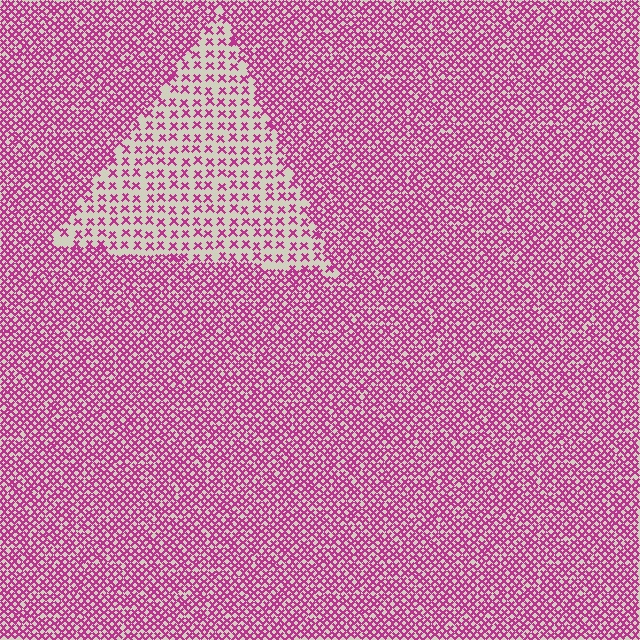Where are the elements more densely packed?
The elements are more densely packed outside the triangle boundary.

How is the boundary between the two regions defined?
The boundary is defined by a change in element density (approximately 2.4x ratio). All elements are the same color, size, and shape.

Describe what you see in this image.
The image contains small magenta elements arranged at two different densities. A triangle-shaped region is visible where the elements are less densely packed than the surrounding area.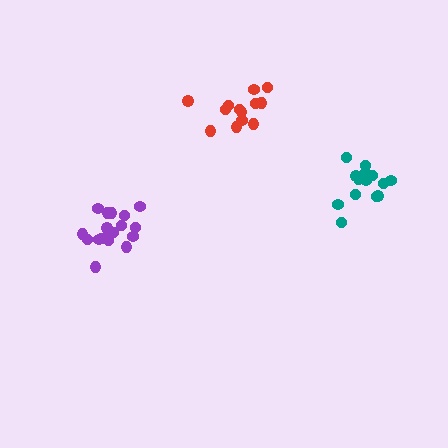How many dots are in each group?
Group 1: 15 dots, Group 2: 18 dots, Group 3: 13 dots (46 total).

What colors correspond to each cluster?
The clusters are colored: teal, purple, red.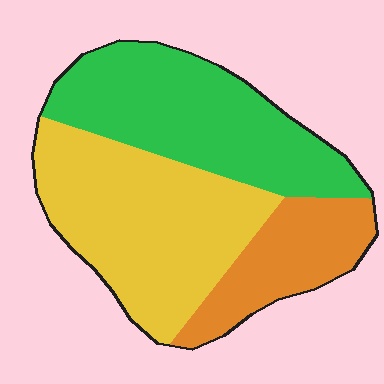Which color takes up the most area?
Yellow, at roughly 40%.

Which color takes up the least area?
Orange, at roughly 20%.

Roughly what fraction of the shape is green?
Green covers 38% of the shape.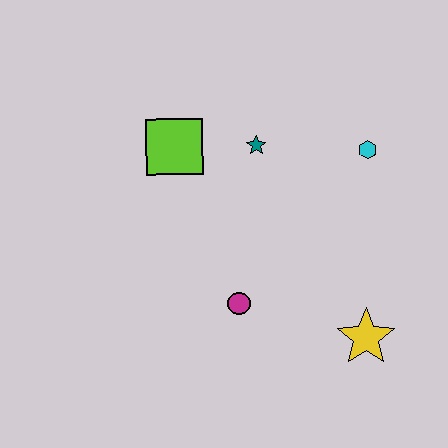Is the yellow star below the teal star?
Yes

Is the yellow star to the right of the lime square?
Yes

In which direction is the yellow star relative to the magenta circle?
The yellow star is to the right of the magenta circle.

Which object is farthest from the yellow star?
The lime square is farthest from the yellow star.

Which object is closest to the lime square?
The teal star is closest to the lime square.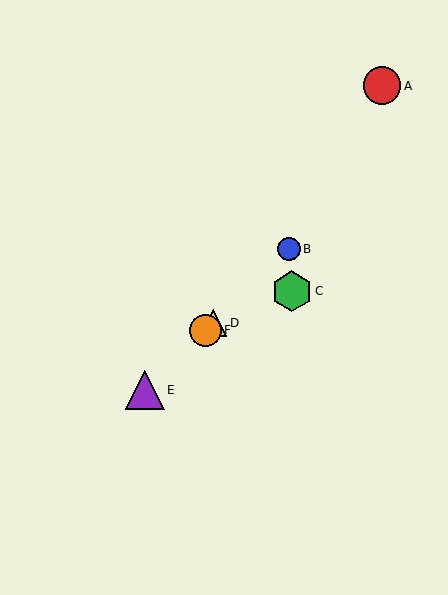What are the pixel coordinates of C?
Object C is at (292, 291).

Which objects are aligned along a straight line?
Objects B, D, E, F are aligned along a straight line.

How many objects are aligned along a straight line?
4 objects (B, D, E, F) are aligned along a straight line.